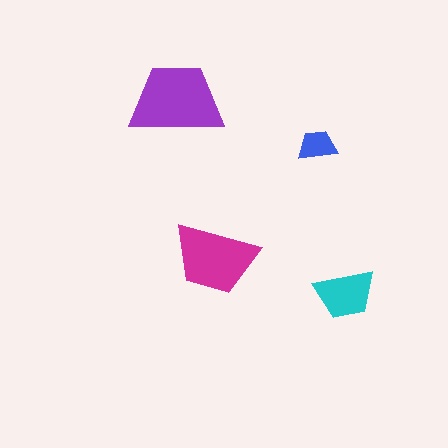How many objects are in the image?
There are 4 objects in the image.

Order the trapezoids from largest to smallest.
the purple one, the magenta one, the cyan one, the blue one.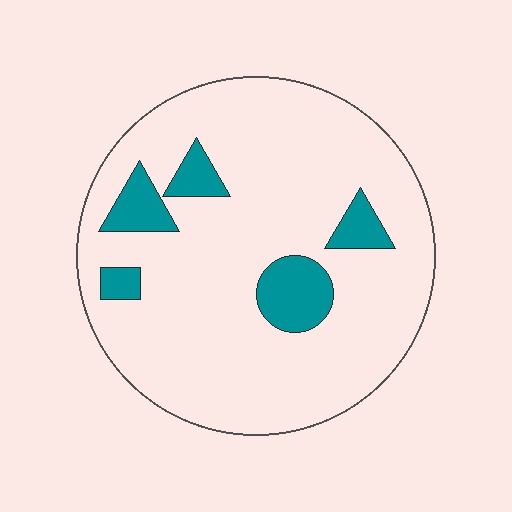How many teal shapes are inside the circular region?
5.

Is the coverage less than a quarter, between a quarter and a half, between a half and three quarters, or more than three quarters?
Less than a quarter.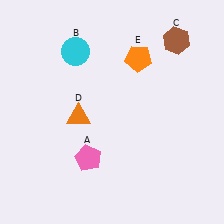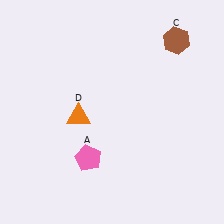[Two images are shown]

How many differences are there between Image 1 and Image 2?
There are 2 differences between the two images.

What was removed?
The cyan circle (B), the orange pentagon (E) were removed in Image 2.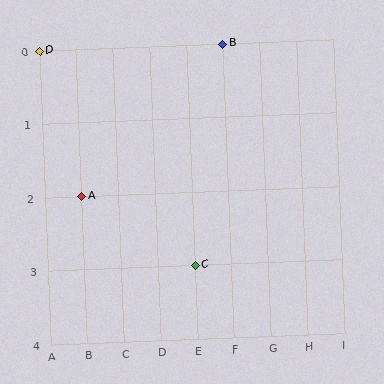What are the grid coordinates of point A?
Point A is at grid coordinates (B, 2).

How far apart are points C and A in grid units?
Points C and A are 3 columns and 1 row apart (about 3.2 grid units diagonally).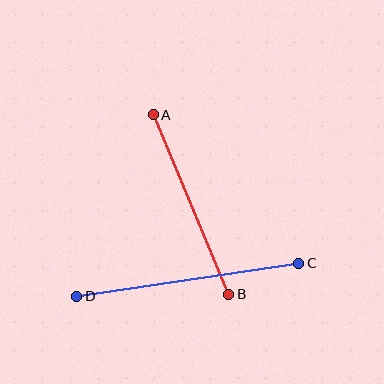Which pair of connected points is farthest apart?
Points C and D are farthest apart.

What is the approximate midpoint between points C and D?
The midpoint is at approximately (188, 280) pixels.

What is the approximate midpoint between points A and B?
The midpoint is at approximately (191, 204) pixels.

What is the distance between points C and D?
The distance is approximately 225 pixels.